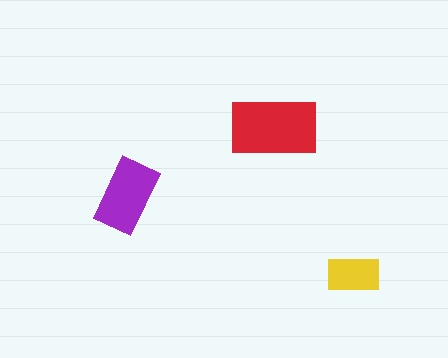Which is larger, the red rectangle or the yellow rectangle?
The red one.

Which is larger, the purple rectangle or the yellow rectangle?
The purple one.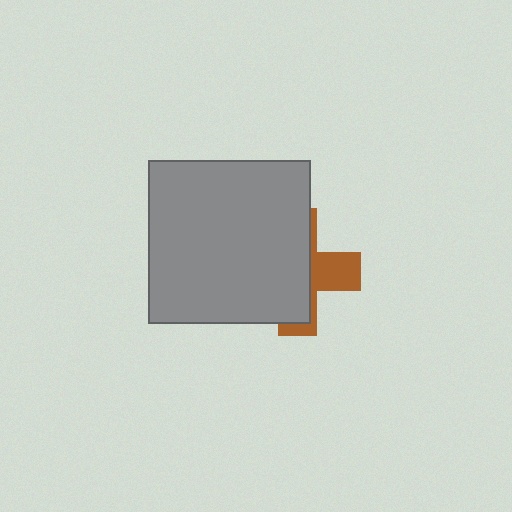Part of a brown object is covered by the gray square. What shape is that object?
It is a cross.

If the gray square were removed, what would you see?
You would see the complete brown cross.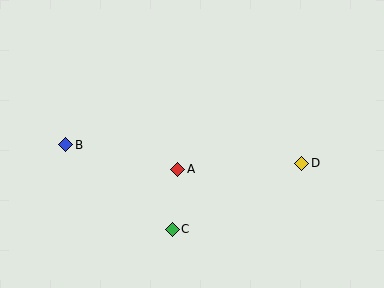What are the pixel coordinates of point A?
Point A is at (178, 169).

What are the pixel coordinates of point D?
Point D is at (302, 163).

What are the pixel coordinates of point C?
Point C is at (172, 229).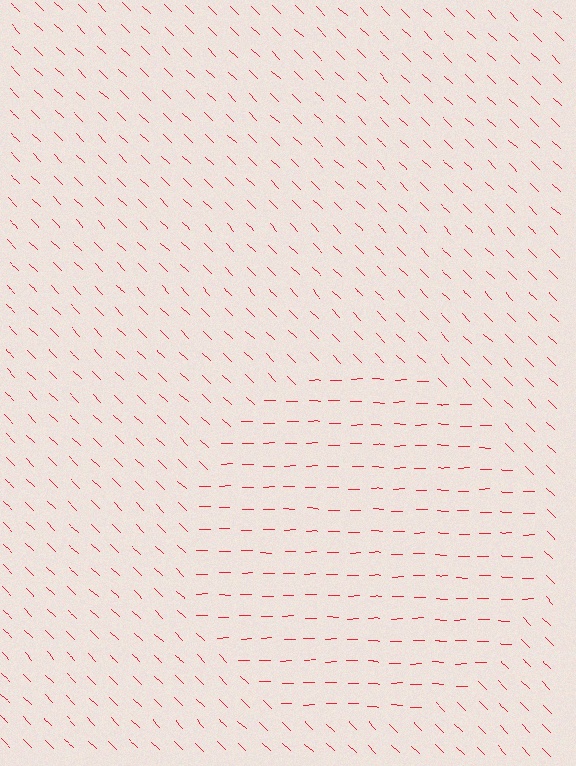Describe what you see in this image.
The image is filled with small red line segments. A circle region in the image has lines oriented differently from the surrounding lines, creating a visible texture boundary.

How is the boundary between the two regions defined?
The boundary is defined purely by a change in line orientation (approximately 45 degrees difference). All lines are the same color and thickness.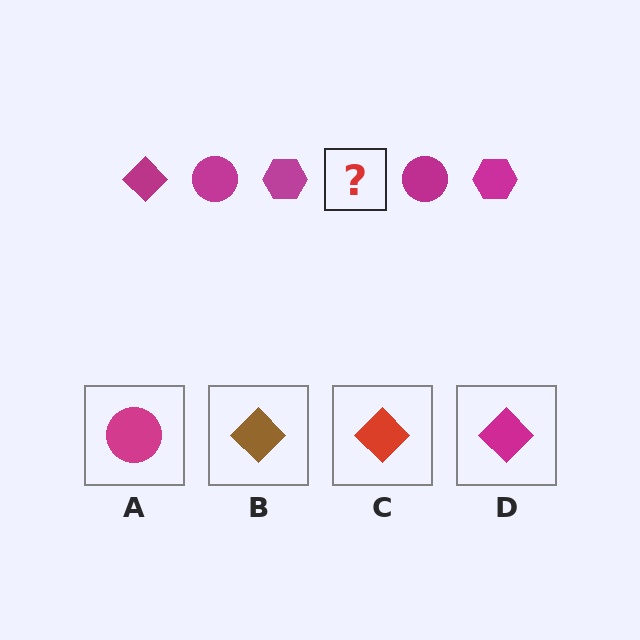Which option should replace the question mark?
Option D.